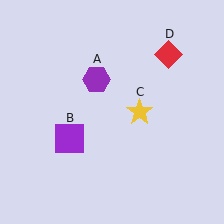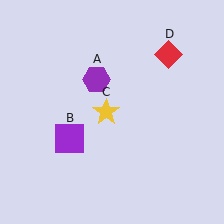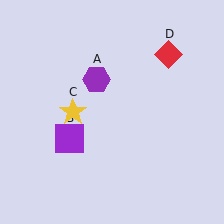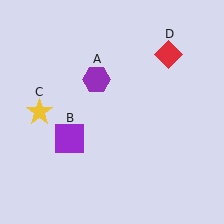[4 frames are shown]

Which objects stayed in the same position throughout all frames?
Purple hexagon (object A) and purple square (object B) and red diamond (object D) remained stationary.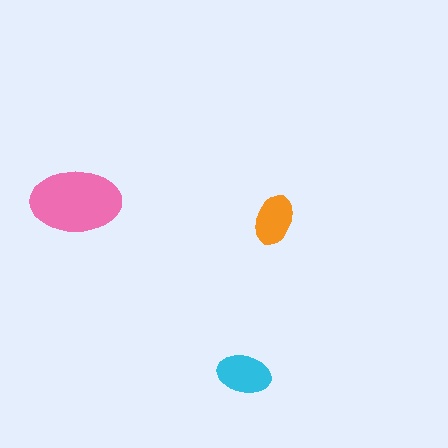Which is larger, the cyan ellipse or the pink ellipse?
The pink one.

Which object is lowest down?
The cyan ellipse is bottommost.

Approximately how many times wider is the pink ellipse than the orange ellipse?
About 2 times wider.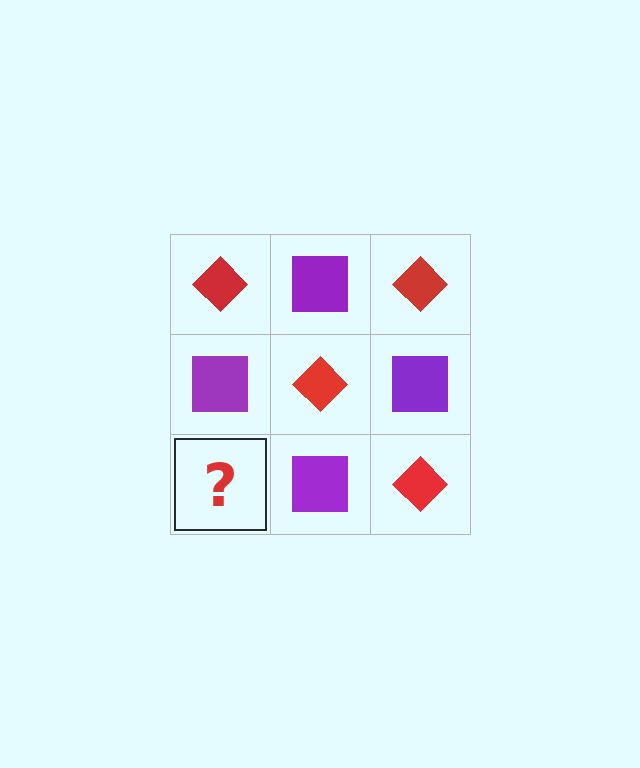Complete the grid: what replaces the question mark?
The question mark should be replaced with a red diamond.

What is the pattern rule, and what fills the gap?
The rule is that it alternates red diamond and purple square in a checkerboard pattern. The gap should be filled with a red diamond.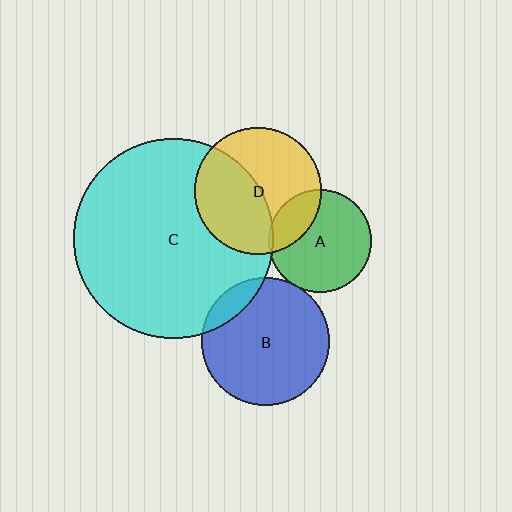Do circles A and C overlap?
Yes.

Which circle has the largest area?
Circle C (cyan).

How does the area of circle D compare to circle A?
Approximately 1.5 times.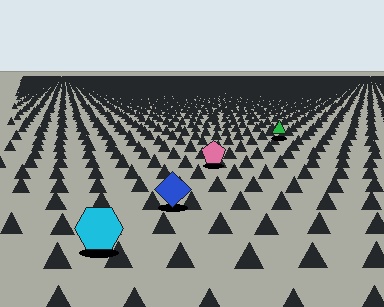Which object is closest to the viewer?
The cyan hexagon is closest. The texture marks near it are larger and more spread out.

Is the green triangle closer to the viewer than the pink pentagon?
No. The pink pentagon is closer — you can tell from the texture gradient: the ground texture is coarser near it.